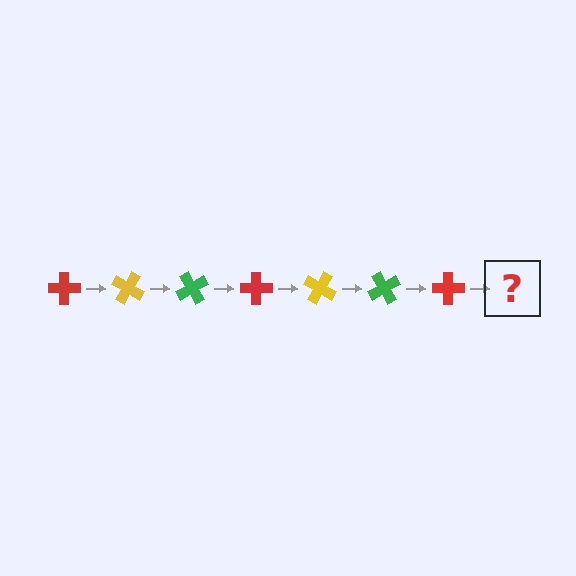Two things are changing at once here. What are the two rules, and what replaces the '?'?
The two rules are that it rotates 30 degrees each step and the color cycles through red, yellow, and green. The '?' should be a yellow cross, rotated 210 degrees from the start.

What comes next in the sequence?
The next element should be a yellow cross, rotated 210 degrees from the start.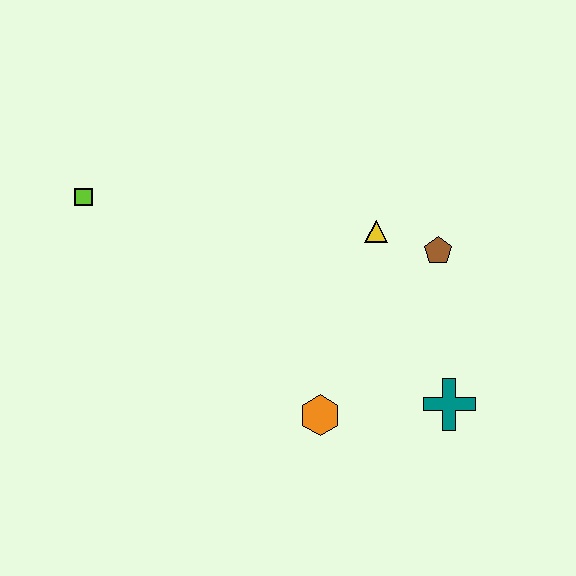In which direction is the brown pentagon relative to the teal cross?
The brown pentagon is above the teal cross.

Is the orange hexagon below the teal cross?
Yes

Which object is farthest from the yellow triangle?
The lime square is farthest from the yellow triangle.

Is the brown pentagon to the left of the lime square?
No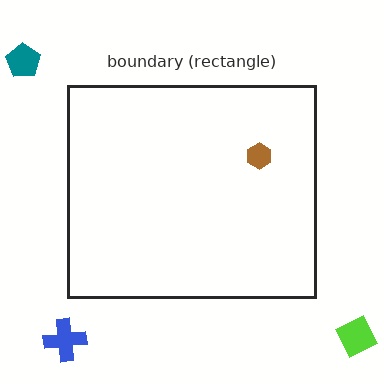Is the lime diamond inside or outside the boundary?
Outside.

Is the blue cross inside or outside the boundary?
Outside.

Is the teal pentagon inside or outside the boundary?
Outside.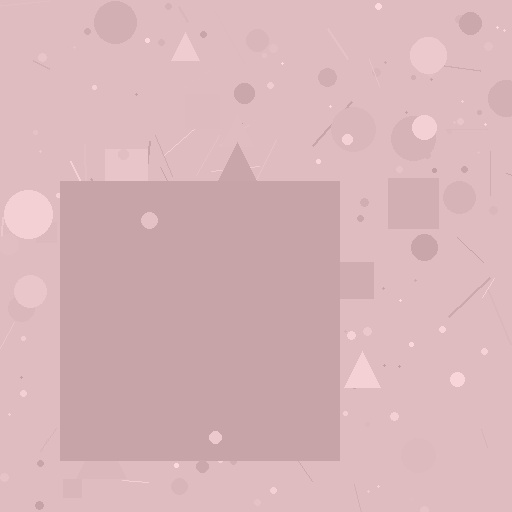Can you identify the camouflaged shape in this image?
The camouflaged shape is a square.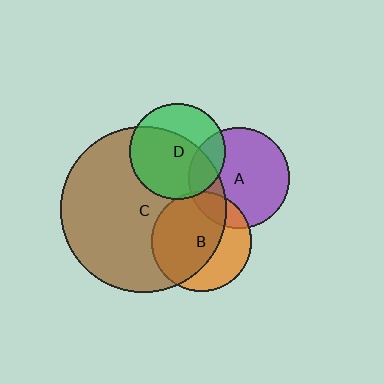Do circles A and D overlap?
Yes.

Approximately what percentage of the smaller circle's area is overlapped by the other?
Approximately 20%.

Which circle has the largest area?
Circle C (brown).